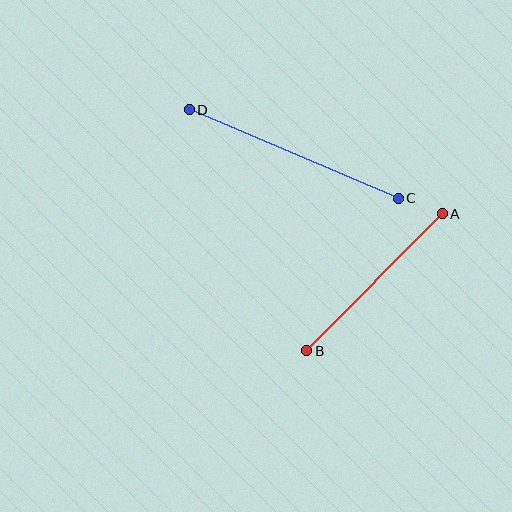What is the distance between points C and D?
The distance is approximately 227 pixels.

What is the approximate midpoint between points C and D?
The midpoint is at approximately (294, 154) pixels.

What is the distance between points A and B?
The distance is approximately 192 pixels.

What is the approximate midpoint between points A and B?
The midpoint is at approximately (374, 282) pixels.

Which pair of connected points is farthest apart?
Points C and D are farthest apart.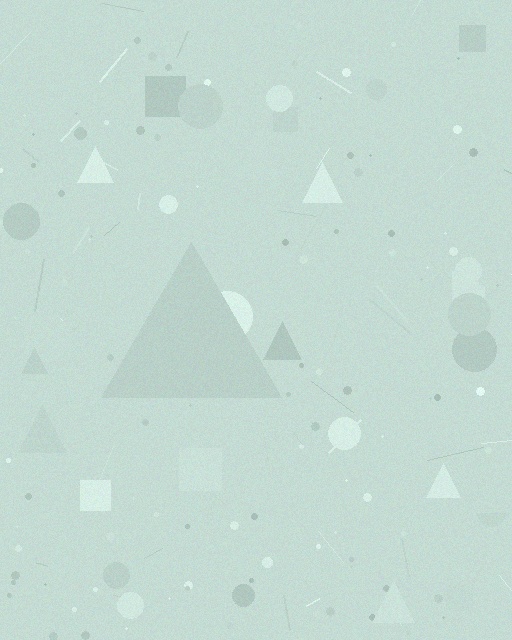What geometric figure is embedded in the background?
A triangle is embedded in the background.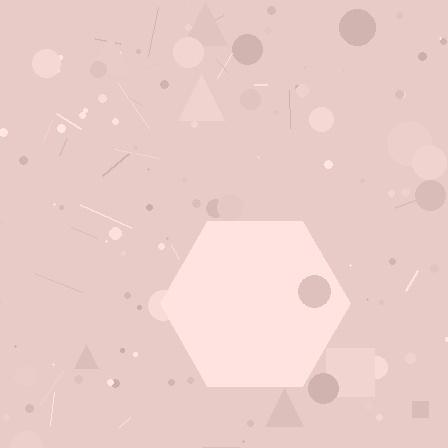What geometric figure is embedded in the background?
A hexagon is embedded in the background.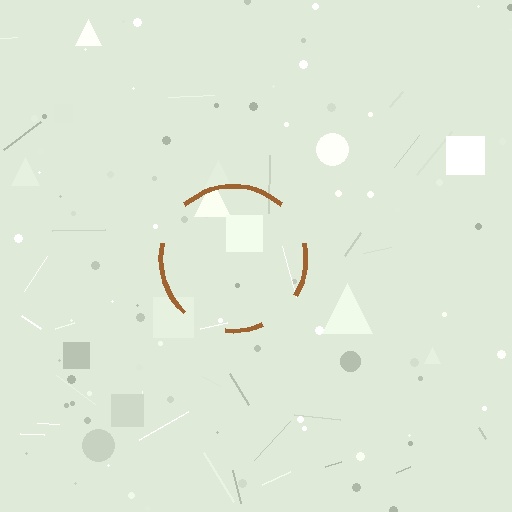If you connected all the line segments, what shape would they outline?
They would outline a circle.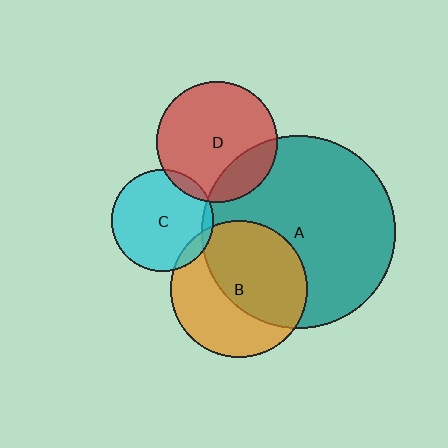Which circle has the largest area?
Circle A (teal).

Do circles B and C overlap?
Yes.